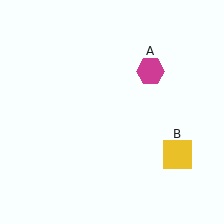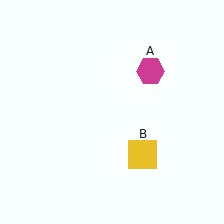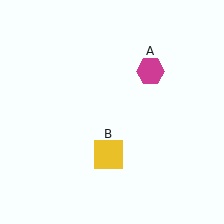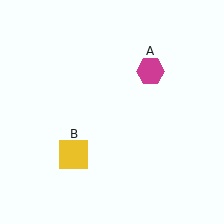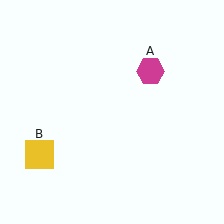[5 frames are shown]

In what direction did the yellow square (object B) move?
The yellow square (object B) moved left.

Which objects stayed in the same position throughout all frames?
Magenta hexagon (object A) remained stationary.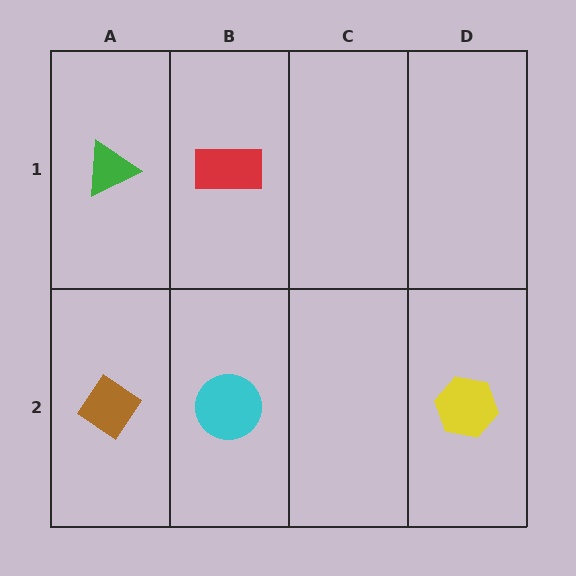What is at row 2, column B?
A cyan circle.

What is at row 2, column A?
A brown diamond.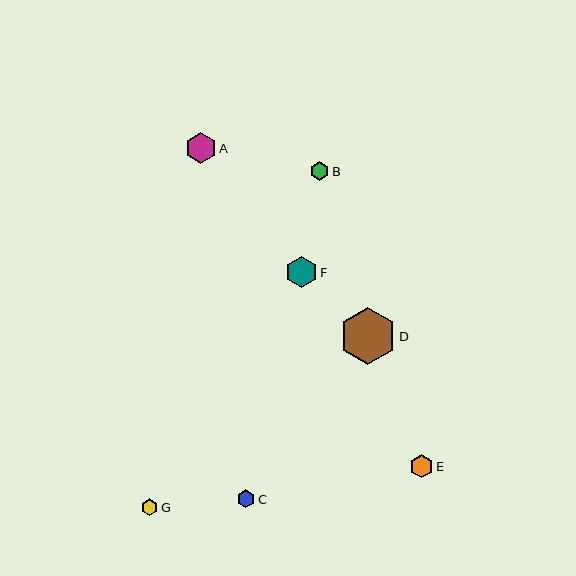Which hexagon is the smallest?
Hexagon G is the smallest with a size of approximately 16 pixels.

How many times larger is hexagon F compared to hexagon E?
Hexagon F is approximately 1.4 times the size of hexagon E.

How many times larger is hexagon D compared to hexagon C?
Hexagon D is approximately 3.1 times the size of hexagon C.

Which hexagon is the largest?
Hexagon D is the largest with a size of approximately 57 pixels.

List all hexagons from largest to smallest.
From largest to smallest: D, F, A, E, B, C, G.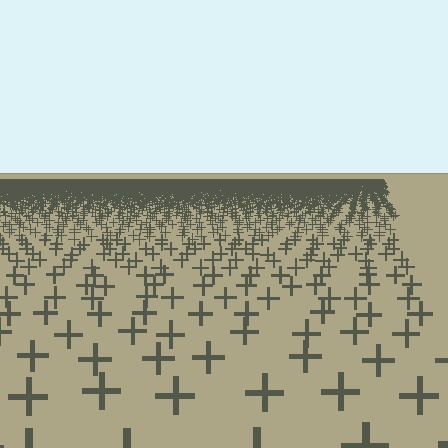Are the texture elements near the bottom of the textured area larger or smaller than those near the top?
Larger. Near the bottom, elements are closer to the viewer and appear at a bigger on-screen size.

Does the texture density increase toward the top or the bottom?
Density increases toward the top.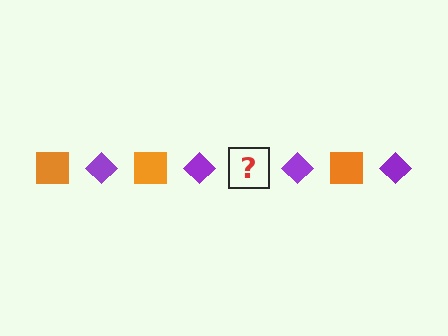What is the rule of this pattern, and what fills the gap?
The rule is that the pattern alternates between orange square and purple diamond. The gap should be filled with an orange square.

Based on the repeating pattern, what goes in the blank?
The blank should be an orange square.